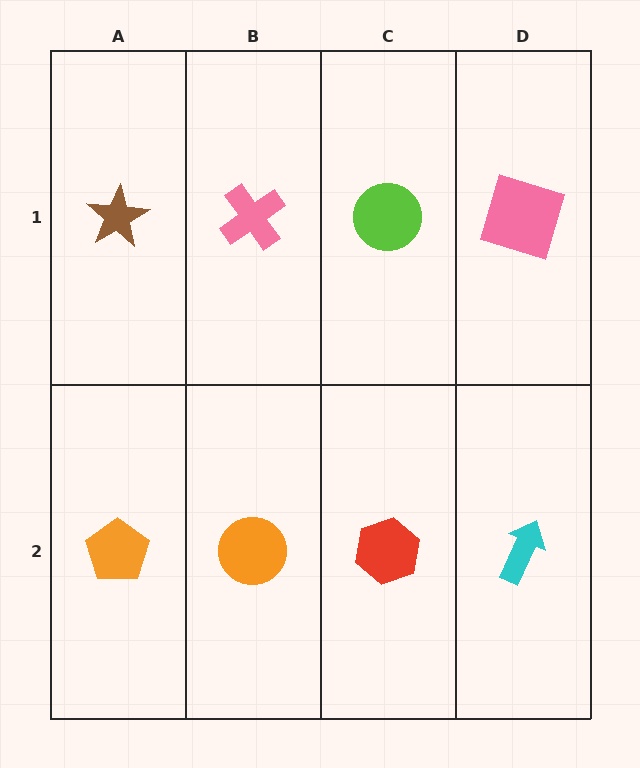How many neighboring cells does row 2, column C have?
3.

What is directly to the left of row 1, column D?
A lime circle.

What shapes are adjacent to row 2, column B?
A pink cross (row 1, column B), an orange pentagon (row 2, column A), a red hexagon (row 2, column C).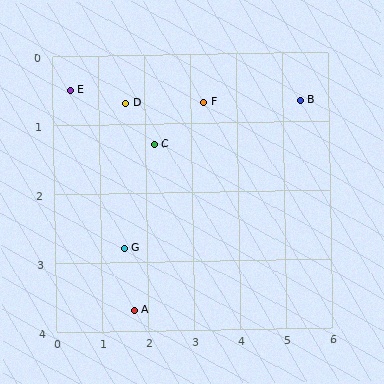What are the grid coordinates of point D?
Point D is at approximately (1.6, 0.7).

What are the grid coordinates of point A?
Point A is at approximately (1.7, 3.7).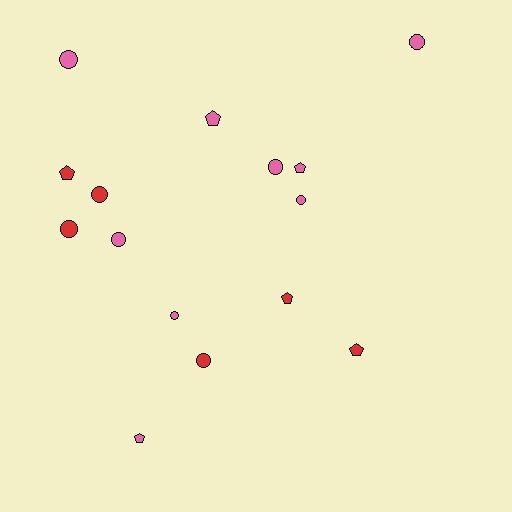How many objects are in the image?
There are 15 objects.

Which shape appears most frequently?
Circle, with 9 objects.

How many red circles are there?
There are 3 red circles.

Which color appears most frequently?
Pink, with 9 objects.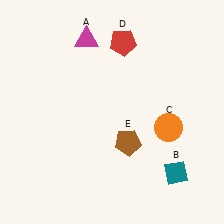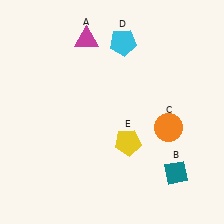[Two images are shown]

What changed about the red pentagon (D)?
In Image 1, D is red. In Image 2, it changed to cyan.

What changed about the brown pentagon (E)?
In Image 1, E is brown. In Image 2, it changed to yellow.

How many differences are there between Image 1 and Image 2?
There are 2 differences between the two images.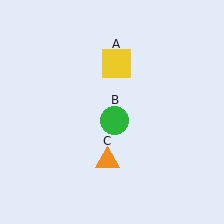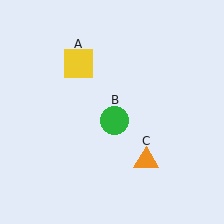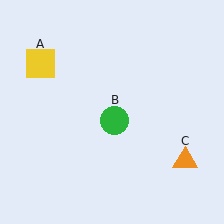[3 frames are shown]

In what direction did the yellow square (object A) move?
The yellow square (object A) moved left.